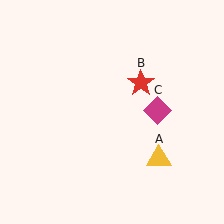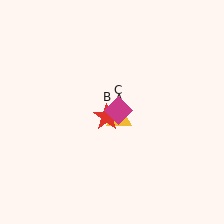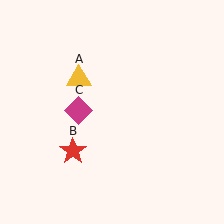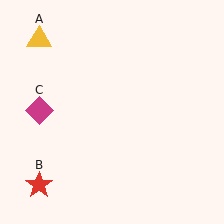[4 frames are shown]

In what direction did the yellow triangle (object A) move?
The yellow triangle (object A) moved up and to the left.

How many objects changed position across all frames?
3 objects changed position: yellow triangle (object A), red star (object B), magenta diamond (object C).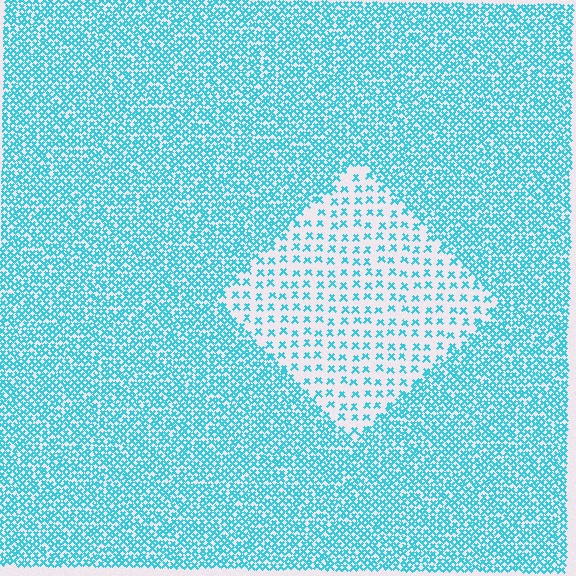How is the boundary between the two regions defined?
The boundary is defined by a change in element density (approximately 2.8x ratio). All elements are the same color, size, and shape.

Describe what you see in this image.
The image contains small cyan elements arranged at two different densities. A diamond-shaped region is visible where the elements are less densely packed than the surrounding area.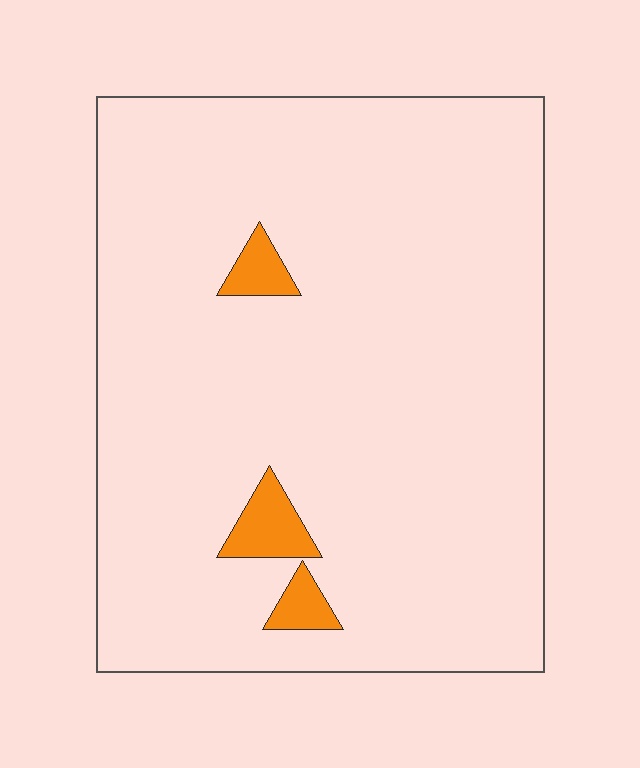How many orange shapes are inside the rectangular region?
3.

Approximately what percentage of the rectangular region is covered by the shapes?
Approximately 5%.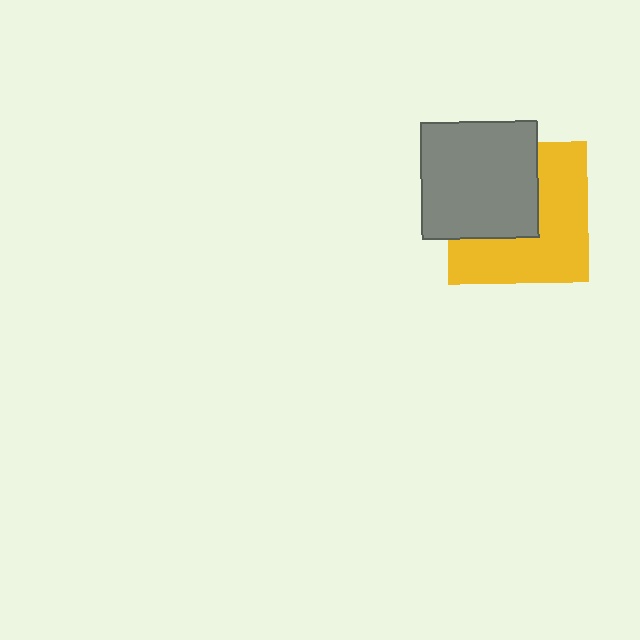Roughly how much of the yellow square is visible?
About half of it is visible (roughly 56%).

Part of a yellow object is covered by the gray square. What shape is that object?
It is a square.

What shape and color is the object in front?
The object in front is a gray square.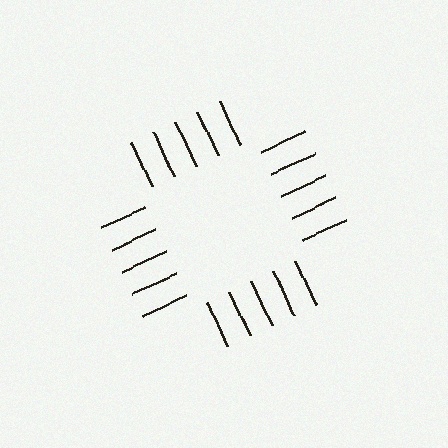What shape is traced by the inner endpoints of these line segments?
An illusory square — the line segments terminate on its edges but no continuous stroke is drawn.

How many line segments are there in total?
20 — 5 along each of the 4 edges.